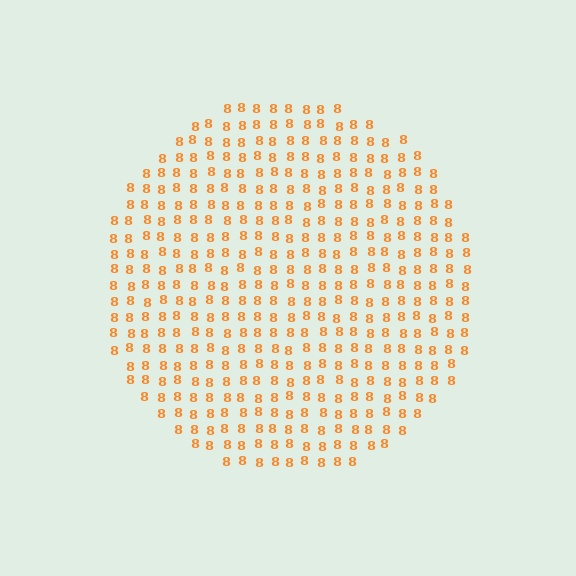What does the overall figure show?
The overall figure shows a circle.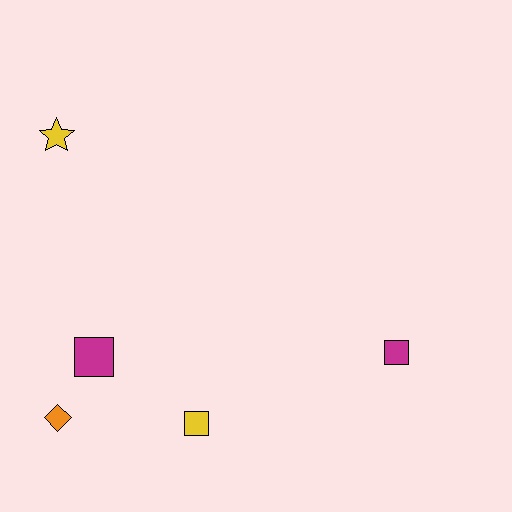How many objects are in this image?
There are 5 objects.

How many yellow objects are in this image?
There are 2 yellow objects.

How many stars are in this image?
There is 1 star.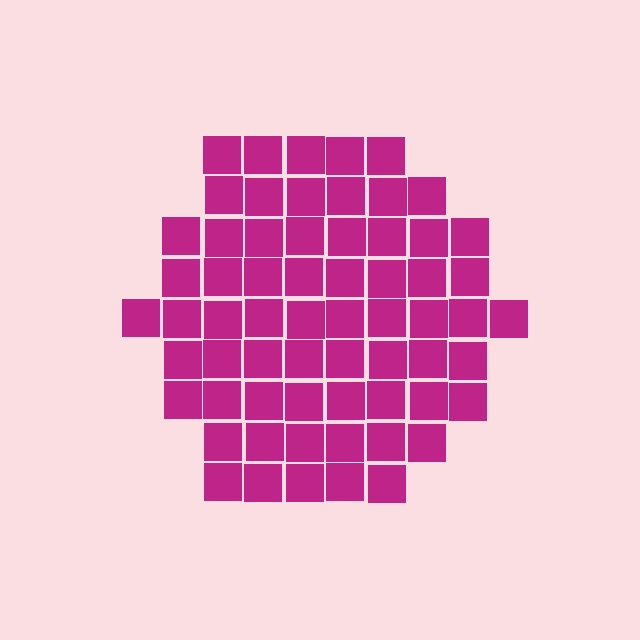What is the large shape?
The large shape is a hexagon.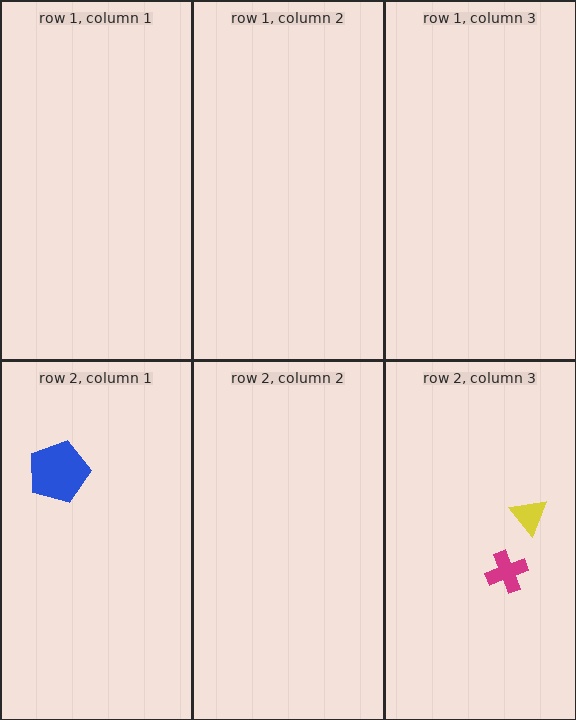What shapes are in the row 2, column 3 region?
The magenta cross, the yellow triangle.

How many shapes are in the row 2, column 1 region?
1.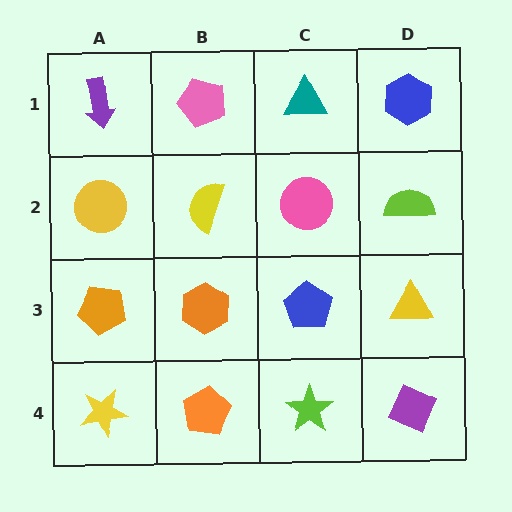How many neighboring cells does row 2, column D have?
3.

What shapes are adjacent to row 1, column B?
A yellow semicircle (row 2, column B), a purple arrow (row 1, column A), a teal triangle (row 1, column C).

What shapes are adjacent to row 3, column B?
A yellow semicircle (row 2, column B), an orange pentagon (row 4, column B), an orange pentagon (row 3, column A), a blue pentagon (row 3, column C).